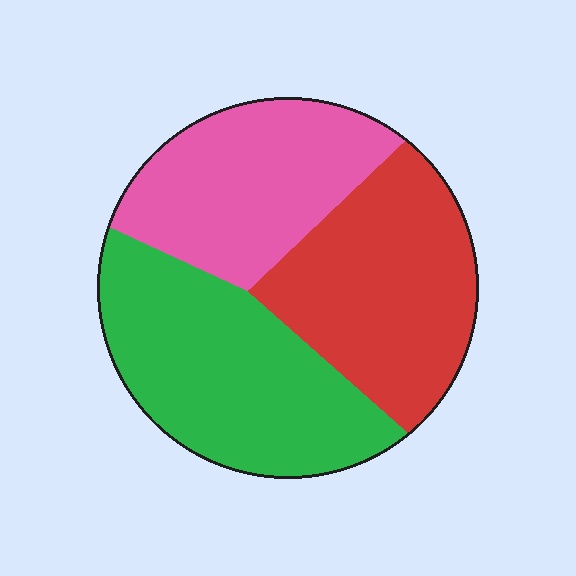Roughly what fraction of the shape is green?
Green covers about 35% of the shape.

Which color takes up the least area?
Pink, at roughly 30%.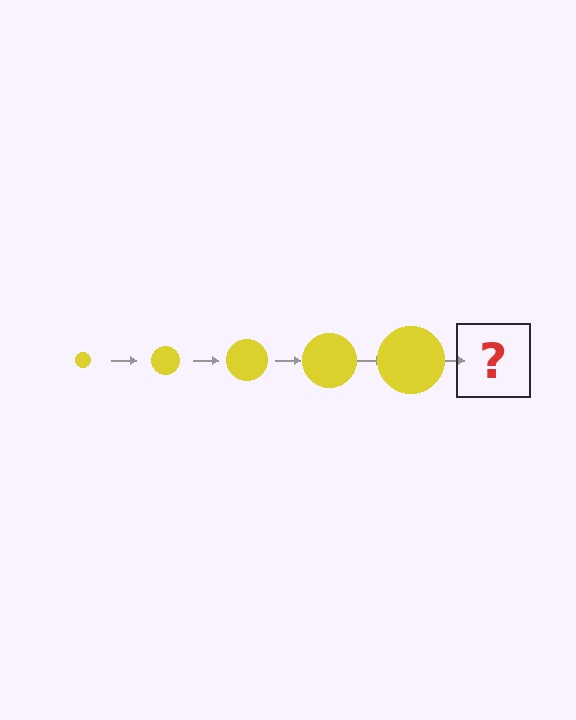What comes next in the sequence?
The next element should be a yellow circle, larger than the previous one.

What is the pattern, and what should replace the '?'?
The pattern is that the circle gets progressively larger each step. The '?' should be a yellow circle, larger than the previous one.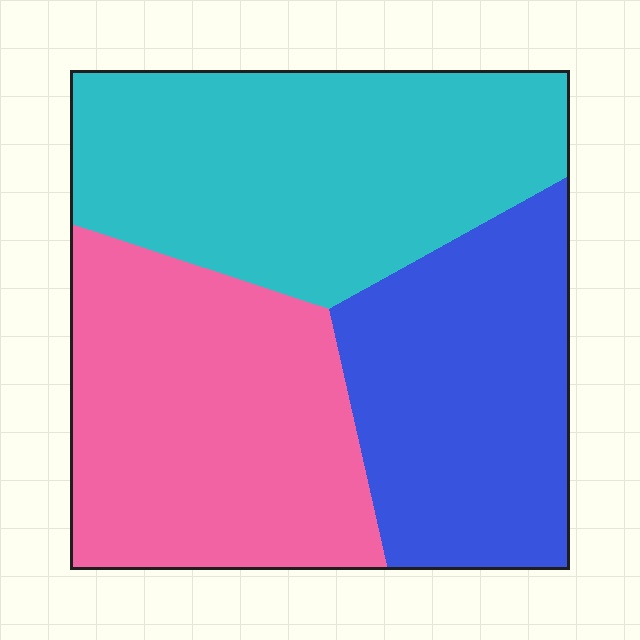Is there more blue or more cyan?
Cyan.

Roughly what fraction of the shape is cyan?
Cyan covers around 35% of the shape.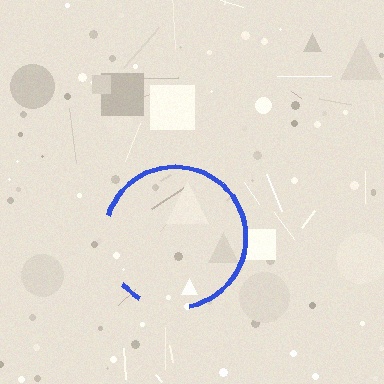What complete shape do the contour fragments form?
The contour fragments form a circle.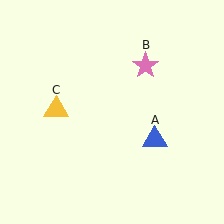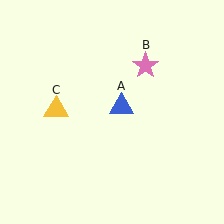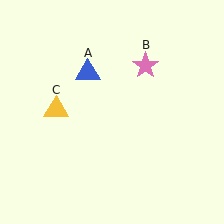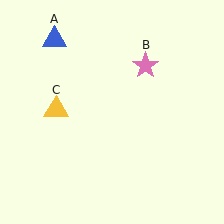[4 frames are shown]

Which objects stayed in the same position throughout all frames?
Pink star (object B) and yellow triangle (object C) remained stationary.